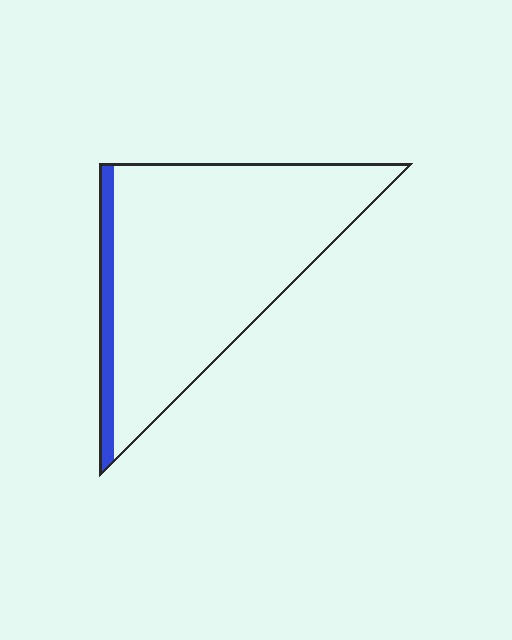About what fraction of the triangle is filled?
About one tenth (1/10).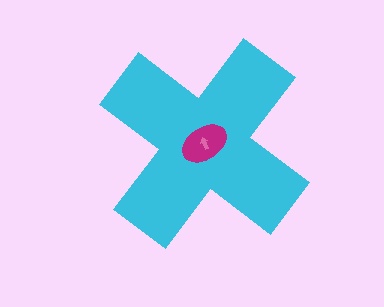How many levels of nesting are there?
3.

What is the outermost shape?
The cyan cross.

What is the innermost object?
The pink arrow.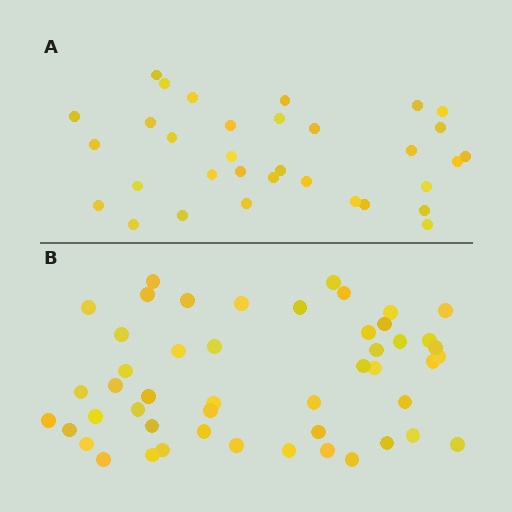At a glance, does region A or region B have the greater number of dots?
Region B (the bottom region) has more dots.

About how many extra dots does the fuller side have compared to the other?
Region B has approximately 15 more dots than region A.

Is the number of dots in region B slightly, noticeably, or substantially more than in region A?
Region B has substantially more. The ratio is roughly 1.5 to 1.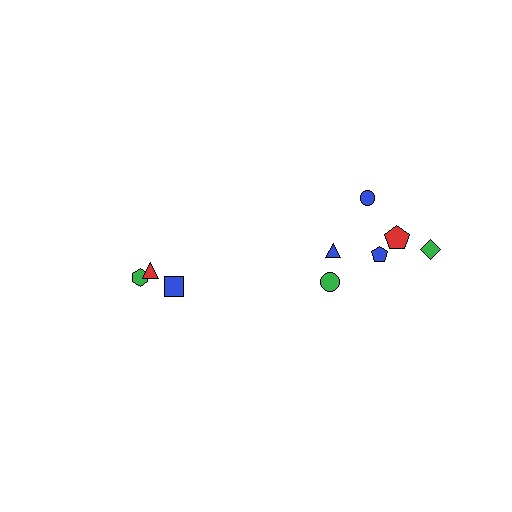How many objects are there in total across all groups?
There are 9 objects.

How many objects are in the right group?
There are 6 objects.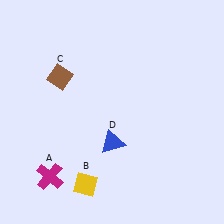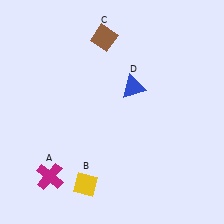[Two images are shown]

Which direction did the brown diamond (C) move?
The brown diamond (C) moved right.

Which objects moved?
The objects that moved are: the brown diamond (C), the blue triangle (D).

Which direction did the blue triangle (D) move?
The blue triangle (D) moved up.